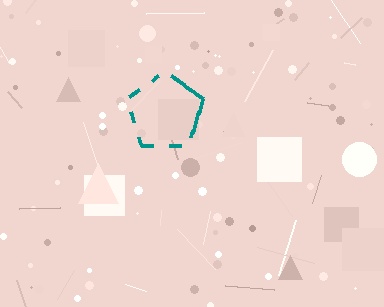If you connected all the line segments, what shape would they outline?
They would outline a pentagon.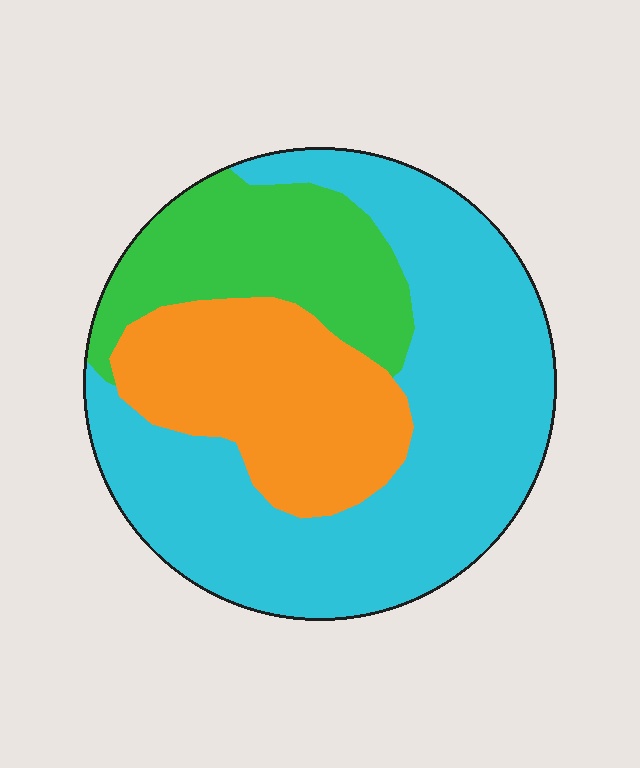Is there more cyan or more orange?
Cyan.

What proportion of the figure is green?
Green takes up about one fifth (1/5) of the figure.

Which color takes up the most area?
Cyan, at roughly 55%.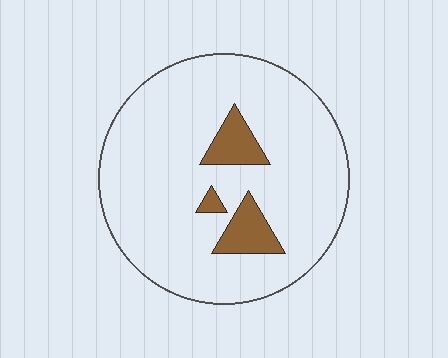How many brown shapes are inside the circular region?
3.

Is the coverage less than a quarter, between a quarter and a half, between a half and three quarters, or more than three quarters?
Less than a quarter.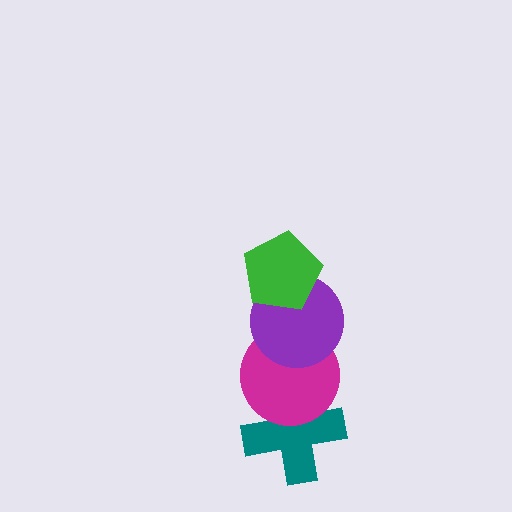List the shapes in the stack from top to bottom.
From top to bottom: the green pentagon, the purple circle, the magenta circle, the teal cross.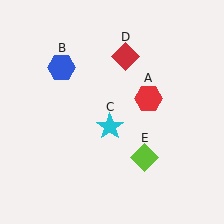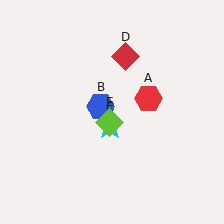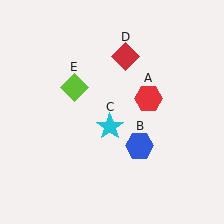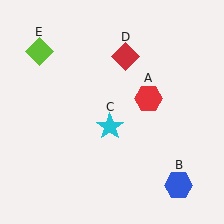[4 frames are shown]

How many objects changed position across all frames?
2 objects changed position: blue hexagon (object B), lime diamond (object E).